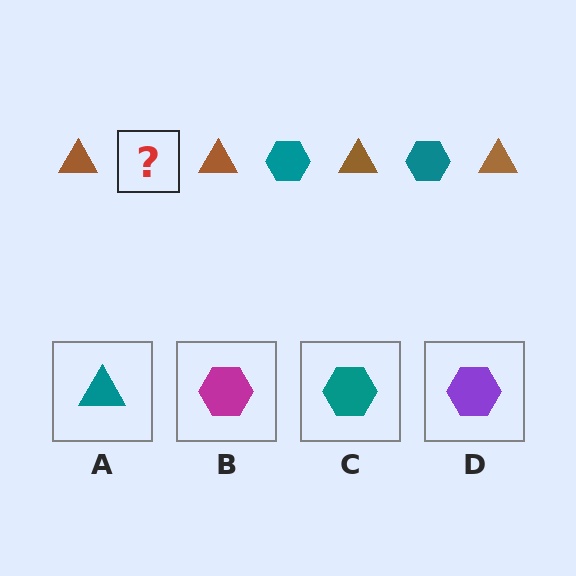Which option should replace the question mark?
Option C.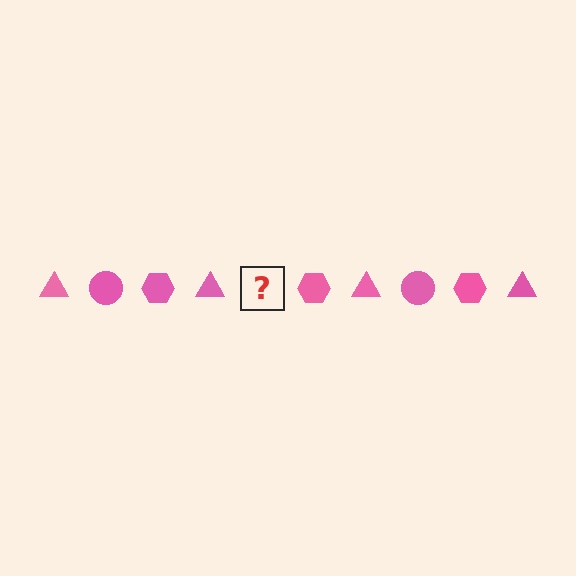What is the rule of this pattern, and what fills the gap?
The rule is that the pattern cycles through triangle, circle, hexagon shapes in pink. The gap should be filled with a pink circle.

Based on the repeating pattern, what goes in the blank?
The blank should be a pink circle.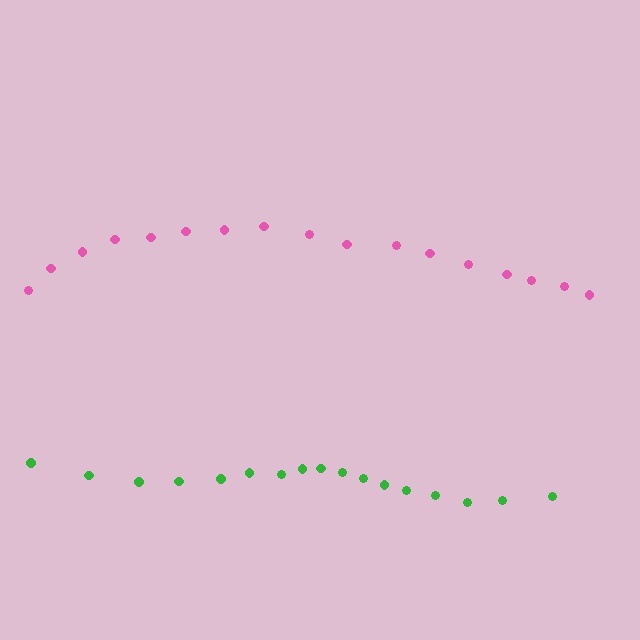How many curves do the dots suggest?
There are 2 distinct paths.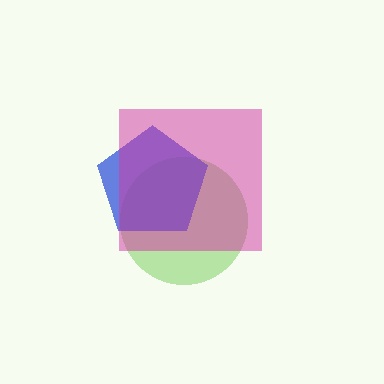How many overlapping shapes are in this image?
There are 3 overlapping shapes in the image.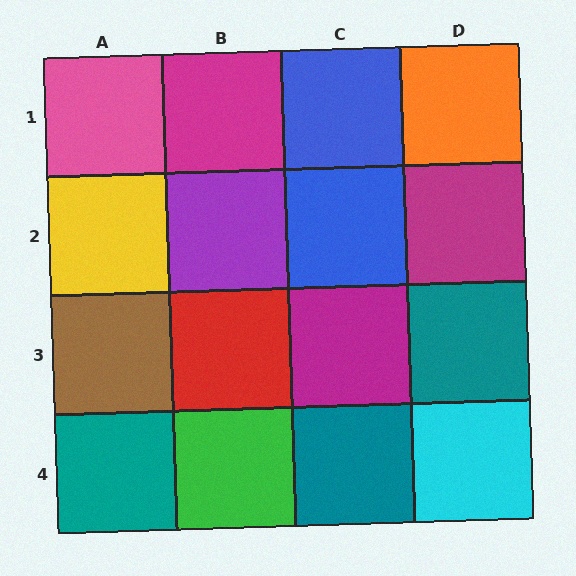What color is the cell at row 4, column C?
Teal.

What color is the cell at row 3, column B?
Red.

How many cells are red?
1 cell is red.